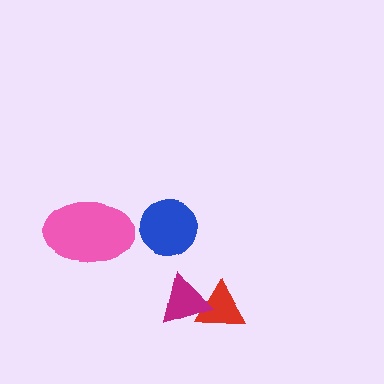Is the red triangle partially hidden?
Yes, it is partially covered by another shape.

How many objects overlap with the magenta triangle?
1 object overlaps with the magenta triangle.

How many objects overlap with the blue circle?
0 objects overlap with the blue circle.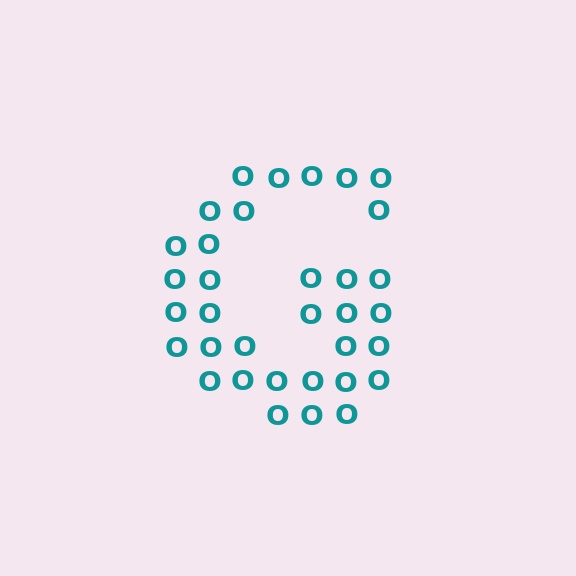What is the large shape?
The large shape is the letter G.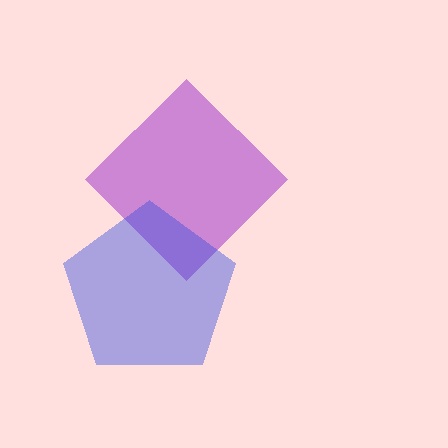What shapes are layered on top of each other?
The layered shapes are: a purple diamond, a blue pentagon.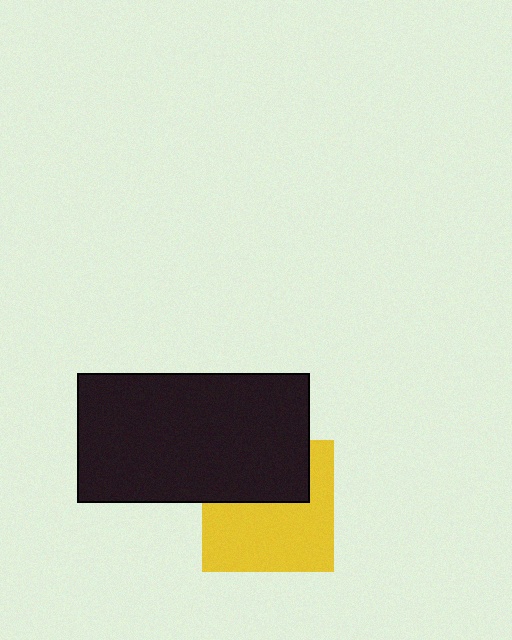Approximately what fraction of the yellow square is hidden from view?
Roughly 40% of the yellow square is hidden behind the black rectangle.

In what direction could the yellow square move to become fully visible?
The yellow square could move down. That would shift it out from behind the black rectangle entirely.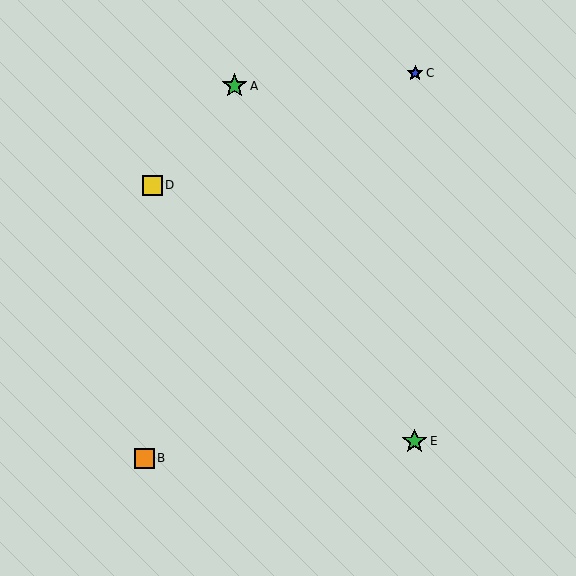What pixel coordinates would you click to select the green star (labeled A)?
Click at (235, 86) to select the green star A.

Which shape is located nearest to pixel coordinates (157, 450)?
The orange square (labeled B) at (144, 458) is nearest to that location.